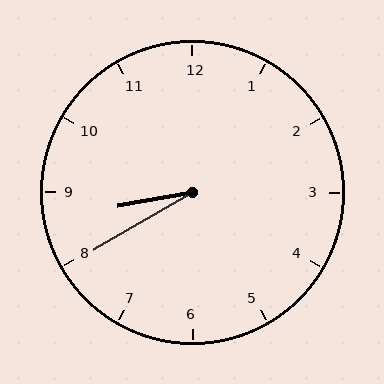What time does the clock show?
8:40.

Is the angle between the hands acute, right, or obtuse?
It is acute.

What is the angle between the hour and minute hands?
Approximately 20 degrees.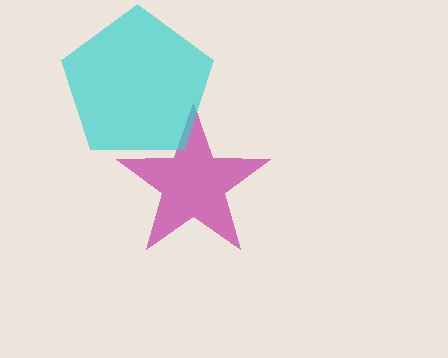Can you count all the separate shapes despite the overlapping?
Yes, there are 2 separate shapes.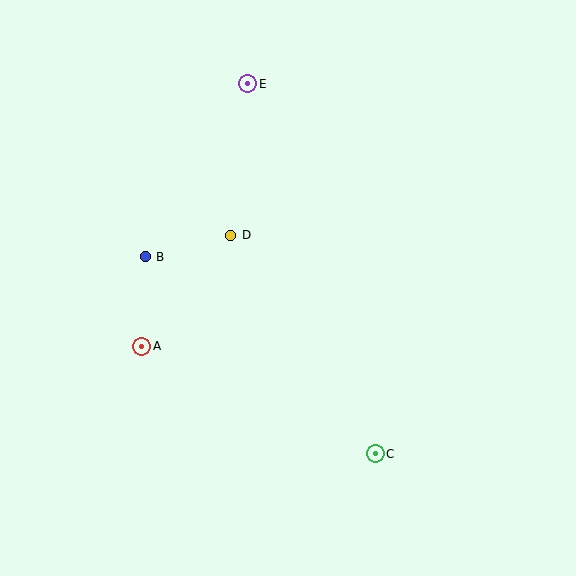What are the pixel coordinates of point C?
Point C is at (375, 454).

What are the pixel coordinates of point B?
Point B is at (145, 257).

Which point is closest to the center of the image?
Point D at (231, 235) is closest to the center.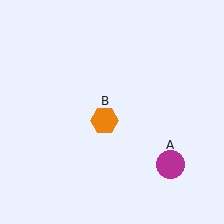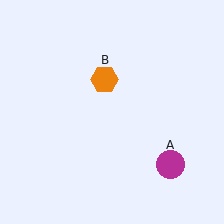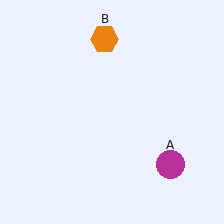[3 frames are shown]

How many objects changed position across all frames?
1 object changed position: orange hexagon (object B).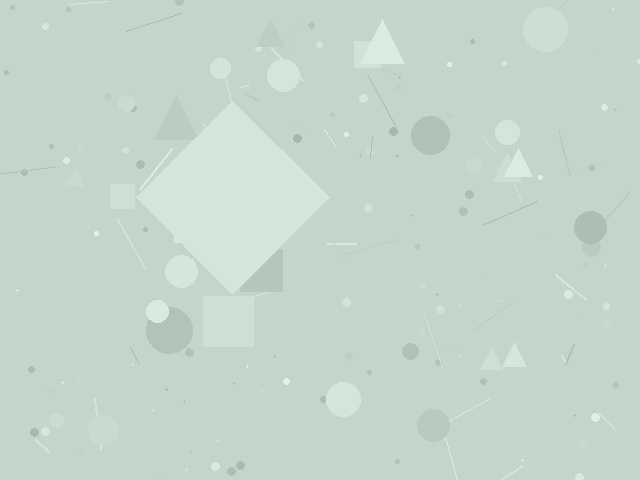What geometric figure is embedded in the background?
A diamond is embedded in the background.